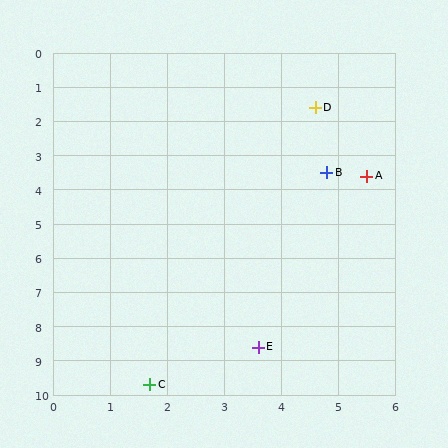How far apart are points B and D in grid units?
Points B and D are about 1.9 grid units apart.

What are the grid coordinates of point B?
Point B is at approximately (4.8, 3.5).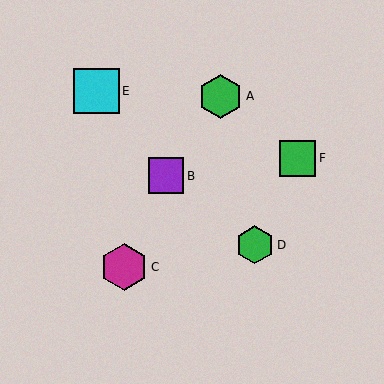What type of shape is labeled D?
Shape D is a green hexagon.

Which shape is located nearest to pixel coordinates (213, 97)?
The green hexagon (labeled A) at (221, 96) is nearest to that location.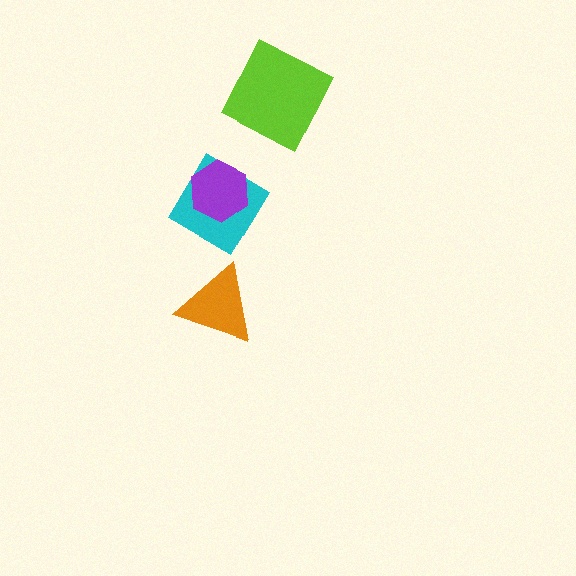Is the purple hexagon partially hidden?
No, no other shape covers it.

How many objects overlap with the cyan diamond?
1 object overlaps with the cyan diamond.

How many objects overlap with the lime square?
0 objects overlap with the lime square.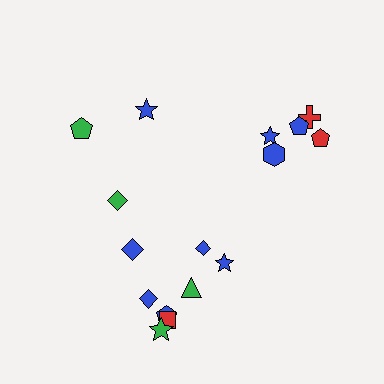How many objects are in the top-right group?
There are 5 objects.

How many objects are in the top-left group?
There are 3 objects.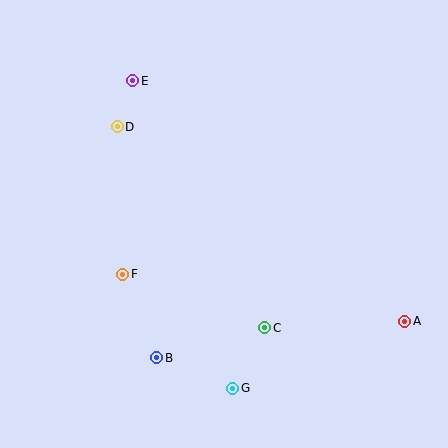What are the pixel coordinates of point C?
Point C is at (265, 328).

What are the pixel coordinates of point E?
Point E is at (133, 81).